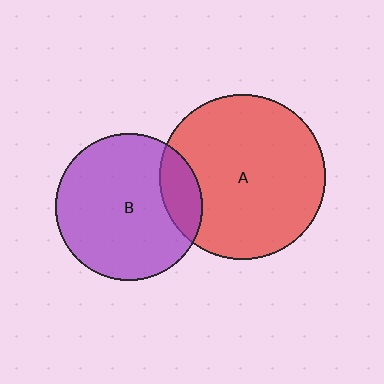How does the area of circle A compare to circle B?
Approximately 1.3 times.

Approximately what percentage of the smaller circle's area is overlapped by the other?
Approximately 15%.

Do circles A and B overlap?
Yes.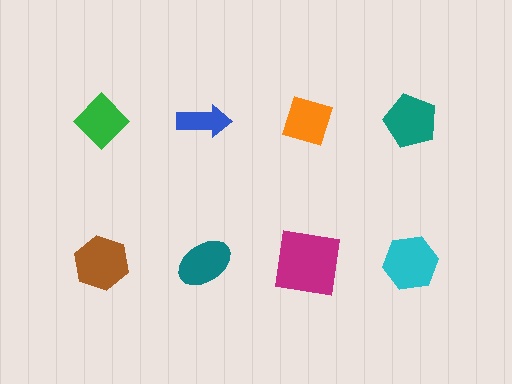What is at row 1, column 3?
An orange diamond.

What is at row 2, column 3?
A magenta square.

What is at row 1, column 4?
A teal pentagon.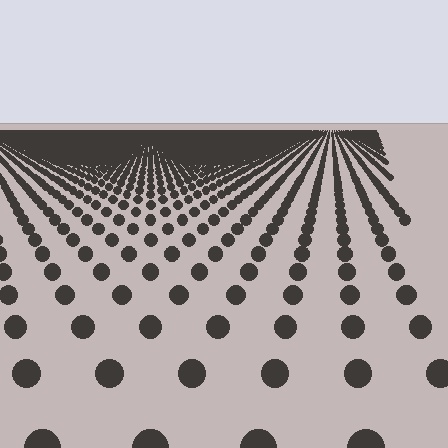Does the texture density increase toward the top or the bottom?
Density increases toward the top.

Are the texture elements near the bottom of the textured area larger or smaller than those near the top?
Larger. Near the bottom, elements are closer to the viewer and appear at a bigger on-screen size.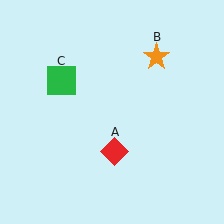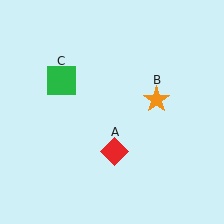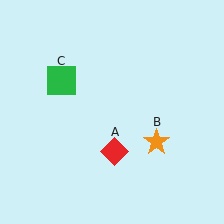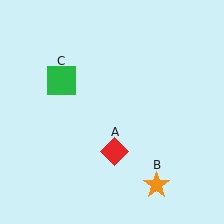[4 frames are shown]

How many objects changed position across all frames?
1 object changed position: orange star (object B).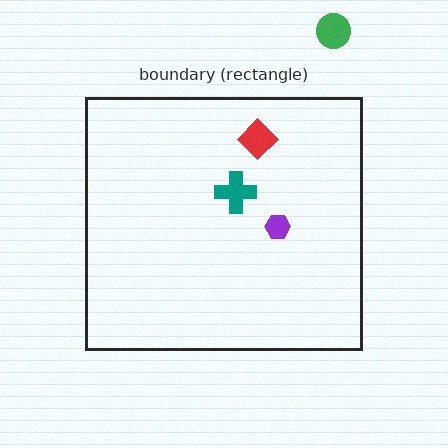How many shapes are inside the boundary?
3 inside, 1 outside.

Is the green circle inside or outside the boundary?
Outside.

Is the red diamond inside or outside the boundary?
Inside.